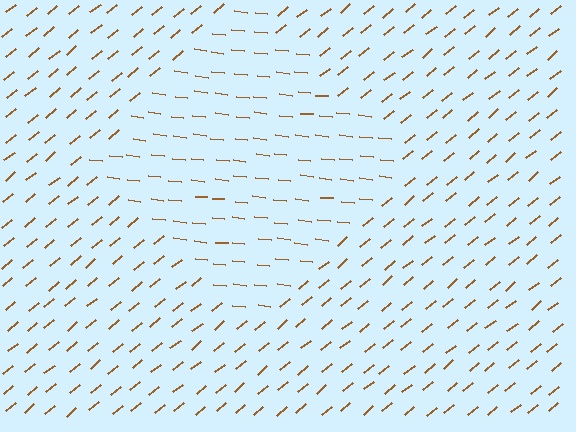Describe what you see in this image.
The image is filled with small brown line segments. A diamond region in the image has lines oriented differently from the surrounding lines, creating a visible texture boundary.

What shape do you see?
I see a diamond.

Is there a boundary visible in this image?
Yes, there is a texture boundary formed by a change in line orientation.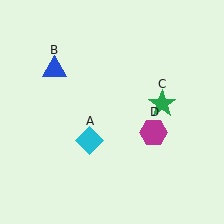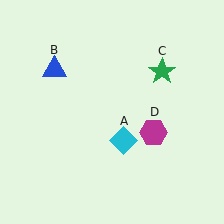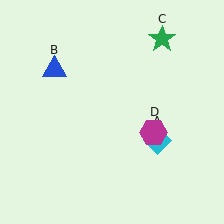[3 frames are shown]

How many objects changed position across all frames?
2 objects changed position: cyan diamond (object A), green star (object C).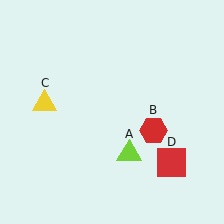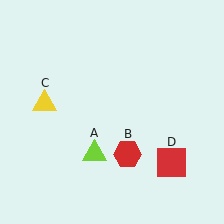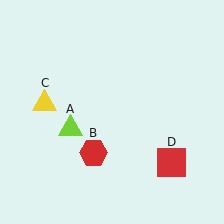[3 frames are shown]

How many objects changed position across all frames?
2 objects changed position: lime triangle (object A), red hexagon (object B).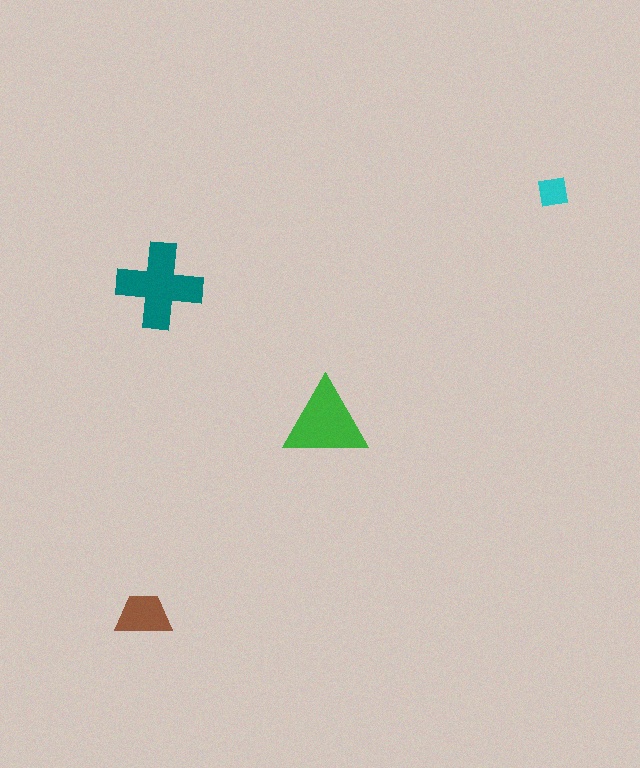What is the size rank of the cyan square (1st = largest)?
4th.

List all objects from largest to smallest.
The teal cross, the green triangle, the brown trapezoid, the cyan square.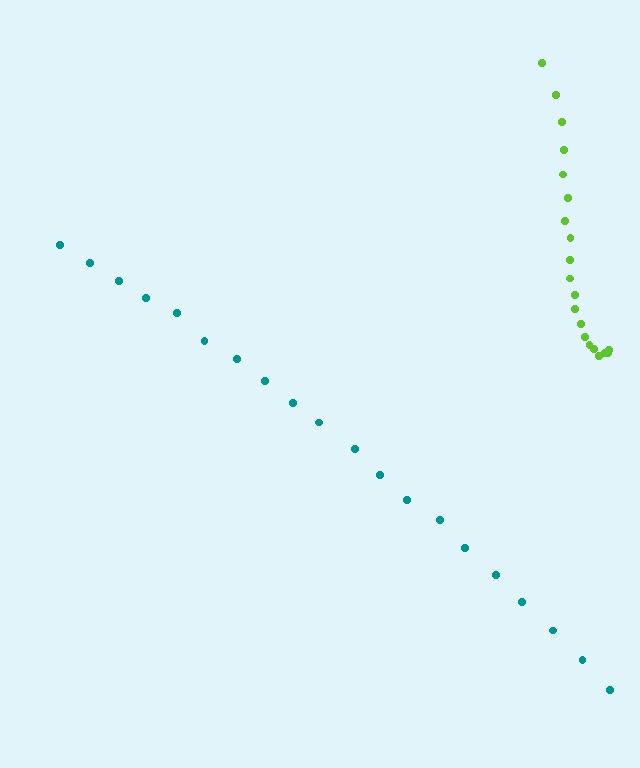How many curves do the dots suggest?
There are 2 distinct paths.